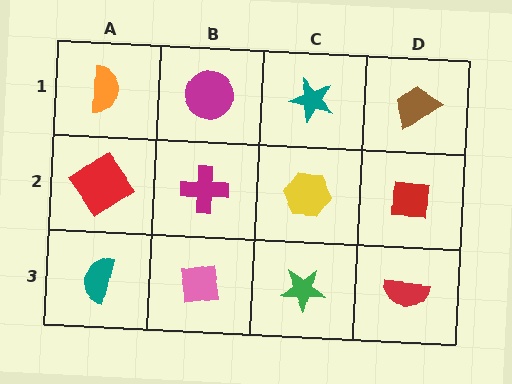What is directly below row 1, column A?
A red diamond.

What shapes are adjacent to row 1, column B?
A magenta cross (row 2, column B), an orange semicircle (row 1, column A), a teal star (row 1, column C).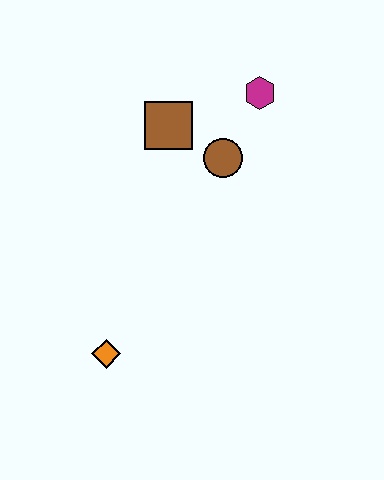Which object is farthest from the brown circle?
The orange diamond is farthest from the brown circle.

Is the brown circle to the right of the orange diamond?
Yes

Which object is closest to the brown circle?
The brown square is closest to the brown circle.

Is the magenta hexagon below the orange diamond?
No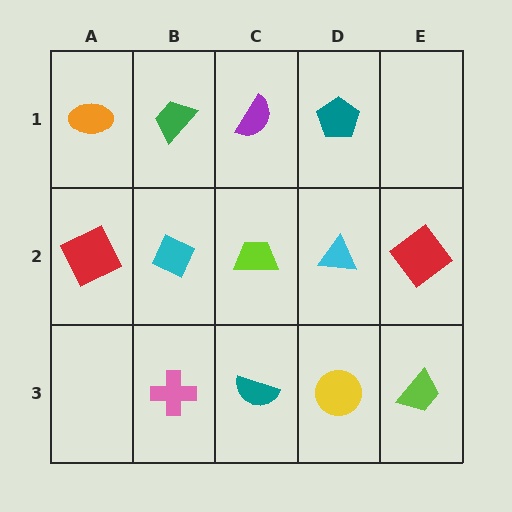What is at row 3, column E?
A lime trapezoid.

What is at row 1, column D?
A teal pentagon.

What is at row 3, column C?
A teal semicircle.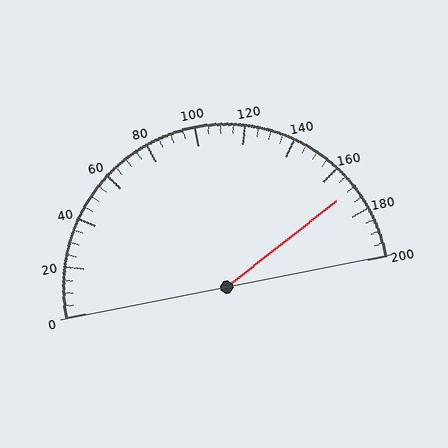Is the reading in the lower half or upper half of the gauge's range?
The reading is in the upper half of the range (0 to 200).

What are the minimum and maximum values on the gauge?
The gauge ranges from 0 to 200.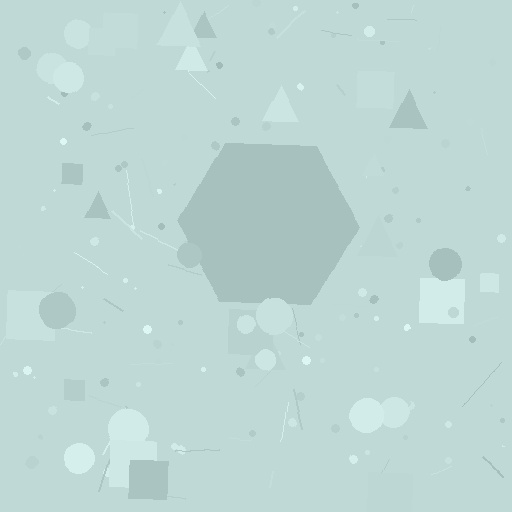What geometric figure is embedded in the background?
A hexagon is embedded in the background.